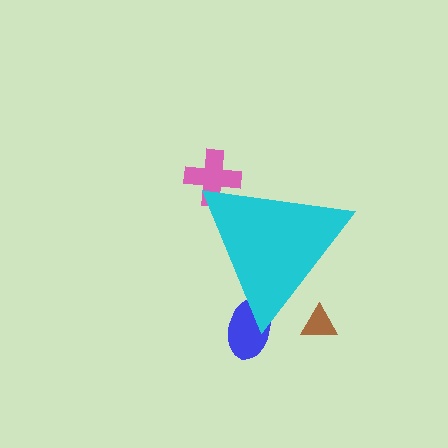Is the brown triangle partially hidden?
Yes, the brown triangle is partially hidden behind the cyan triangle.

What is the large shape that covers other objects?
A cyan triangle.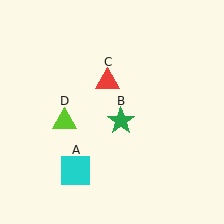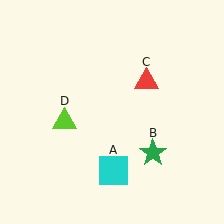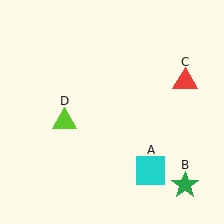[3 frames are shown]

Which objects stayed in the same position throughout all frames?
Lime triangle (object D) remained stationary.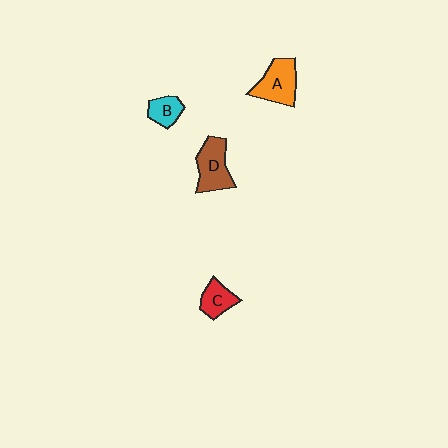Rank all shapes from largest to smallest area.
From largest to smallest: D (brown), A (orange), C (red), B (cyan).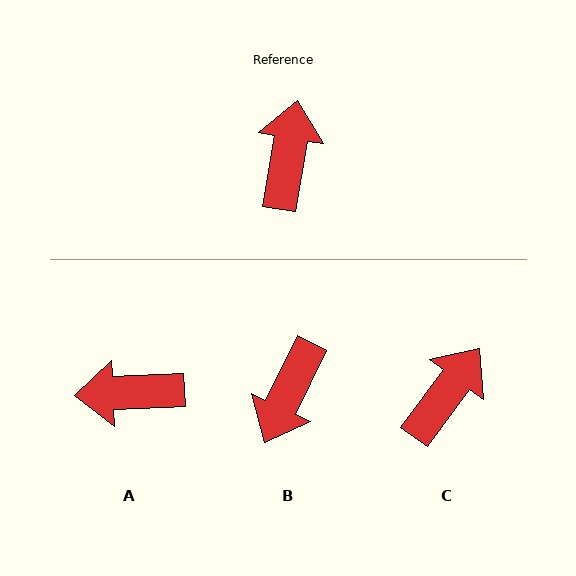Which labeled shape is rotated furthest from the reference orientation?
B, about 164 degrees away.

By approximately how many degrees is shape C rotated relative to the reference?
Approximately 27 degrees clockwise.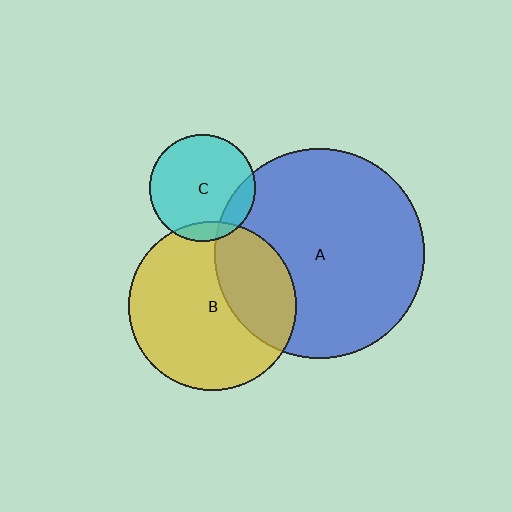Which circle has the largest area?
Circle A (blue).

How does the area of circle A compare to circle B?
Approximately 1.5 times.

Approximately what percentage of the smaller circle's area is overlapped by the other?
Approximately 10%.